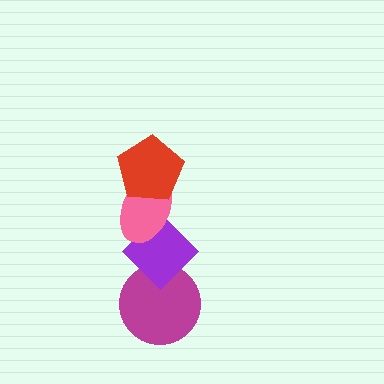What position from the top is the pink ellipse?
The pink ellipse is 2nd from the top.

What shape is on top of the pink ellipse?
The red pentagon is on top of the pink ellipse.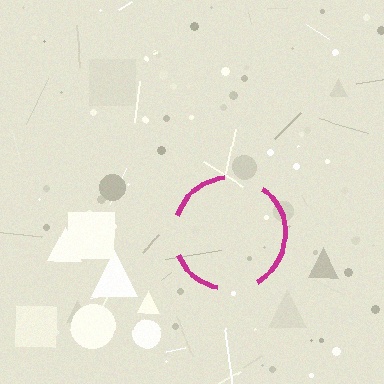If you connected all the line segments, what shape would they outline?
They would outline a circle.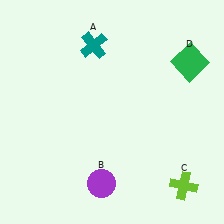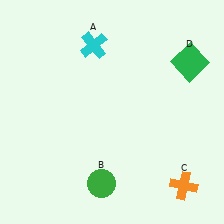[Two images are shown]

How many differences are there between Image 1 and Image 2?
There are 3 differences between the two images.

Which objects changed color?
A changed from teal to cyan. B changed from purple to green. C changed from lime to orange.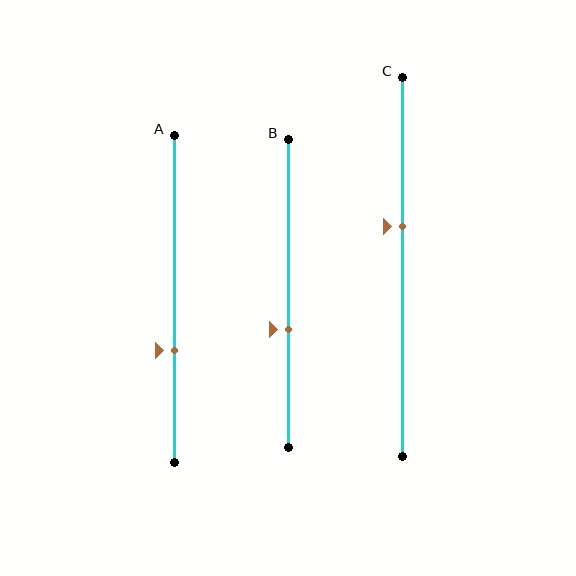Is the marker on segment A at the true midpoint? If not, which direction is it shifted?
No, the marker on segment A is shifted downward by about 16% of the segment length.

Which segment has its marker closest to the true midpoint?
Segment C has its marker closest to the true midpoint.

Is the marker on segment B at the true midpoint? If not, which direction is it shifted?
No, the marker on segment B is shifted downward by about 12% of the segment length.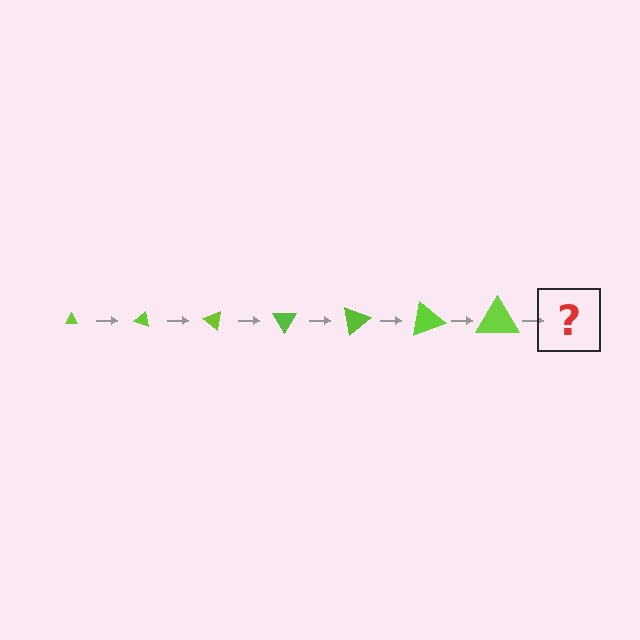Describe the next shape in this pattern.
It should be a triangle, larger than the previous one and rotated 140 degrees from the start.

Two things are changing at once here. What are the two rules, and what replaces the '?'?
The two rules are that the triangle grows larger each step and it rotates 20 degrees each step. The '?' should be a triangle, larger than the previous one and rotated 140 degrees from the start.